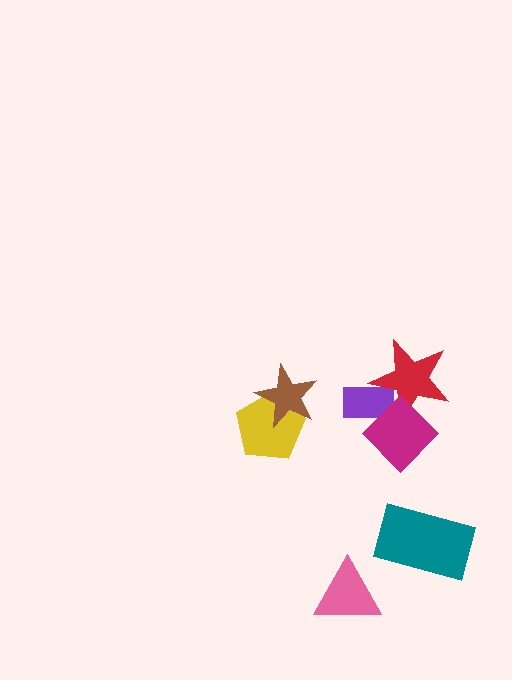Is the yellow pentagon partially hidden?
Yes, it is partially covered by another shape.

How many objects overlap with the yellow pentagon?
1 object overlaps with the yellow pentagon.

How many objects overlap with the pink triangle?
0 objects overlap with the pink triangle.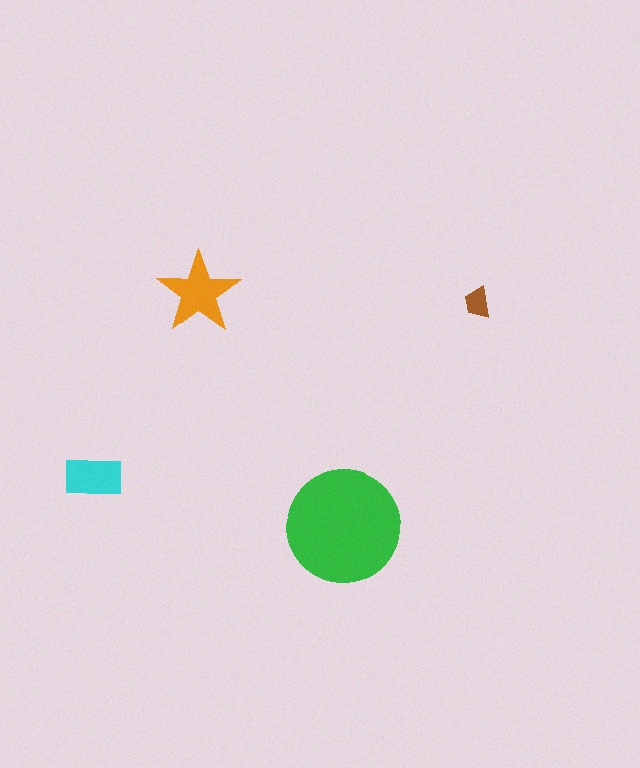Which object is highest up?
The orange star is topmost.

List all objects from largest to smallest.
The green circle, the orange star, the cyan rectangle, the brown trapezoid.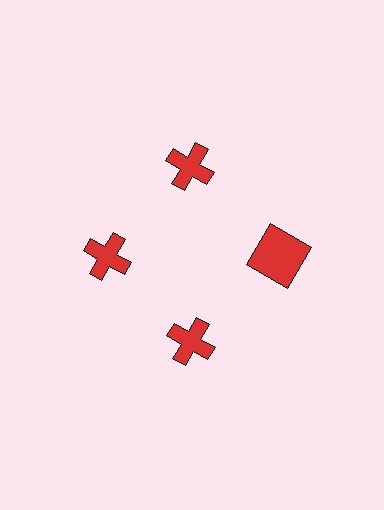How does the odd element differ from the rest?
It has a different shape: square instead of cross.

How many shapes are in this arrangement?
There are 4 shapes arranged in a ring pattern.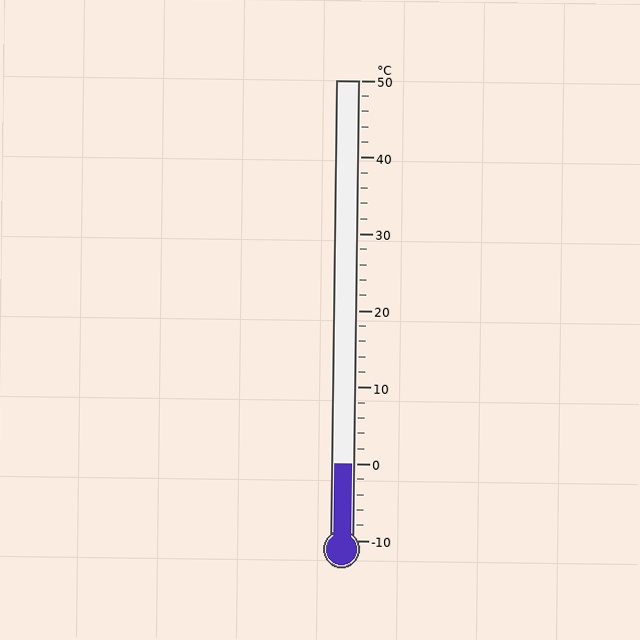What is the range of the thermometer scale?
The thermometer scale ranges from -10°C to 50°C.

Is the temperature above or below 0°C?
The temperature is at 0°C.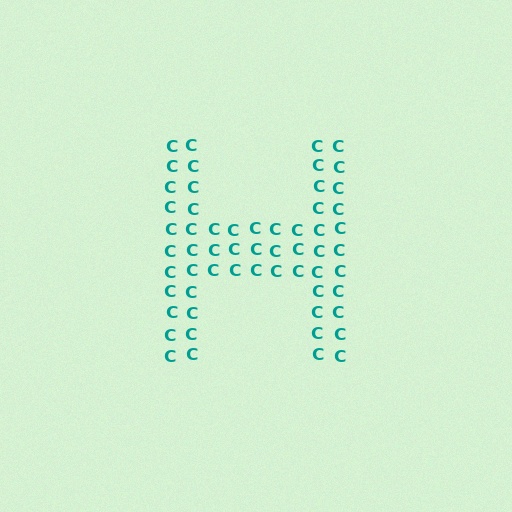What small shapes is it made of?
It is made of small letter C's.